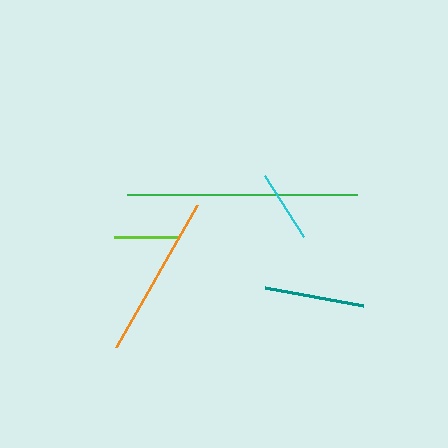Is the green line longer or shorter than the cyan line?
The green line is longer than the cyan line.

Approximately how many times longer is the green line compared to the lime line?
The green line is approximately 3.6 times the length of the lime line.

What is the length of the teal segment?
The teal segment is approximately 100 pixels long.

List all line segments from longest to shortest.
From longest to shortest: green, orange, teal, cyan, lime.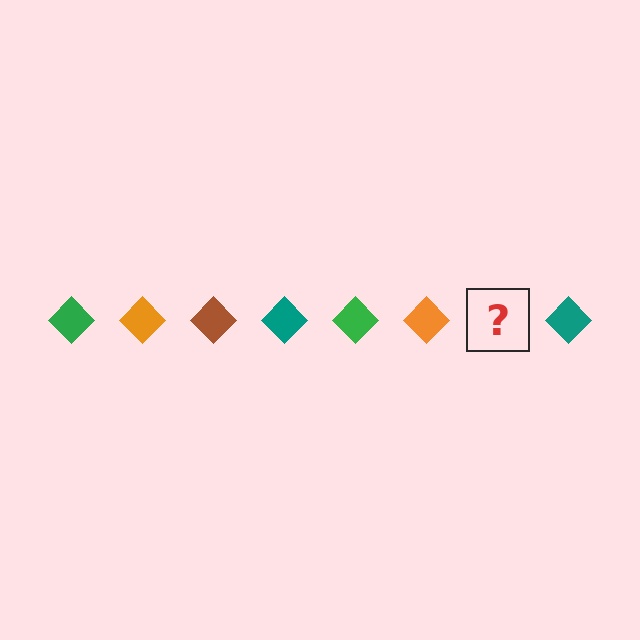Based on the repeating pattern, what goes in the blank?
The blank should be a brown diamond.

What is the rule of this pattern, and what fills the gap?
The rule is that the pattern cycles through green, orange, brown, teal diamonds. The gap should be filled with a brown diamond.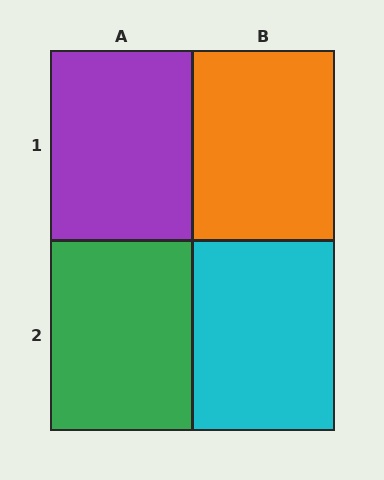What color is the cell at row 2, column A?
Green.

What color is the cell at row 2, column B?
Cyan.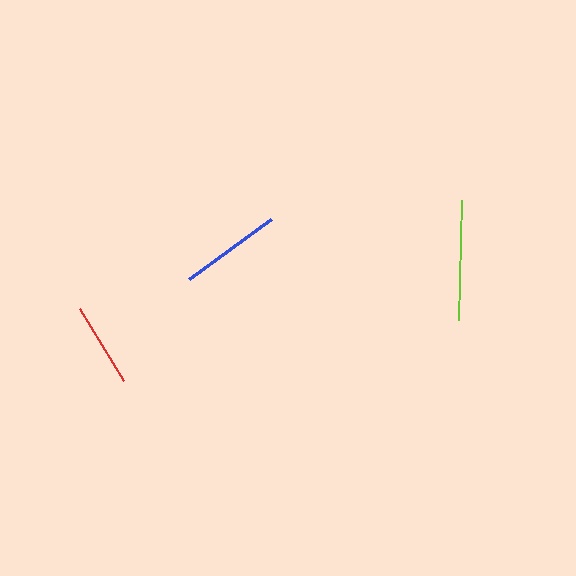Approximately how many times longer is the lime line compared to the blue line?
The lime line is approximately 1.2 times the length of the blue line.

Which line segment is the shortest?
The red line is the shortest at approximately 84 pixels.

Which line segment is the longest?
The lime line is the longest at approximately 120 pixels.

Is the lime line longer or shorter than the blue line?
The lime line is longer than the blue line.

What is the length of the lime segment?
The lime segment is approximately 120 pixels long.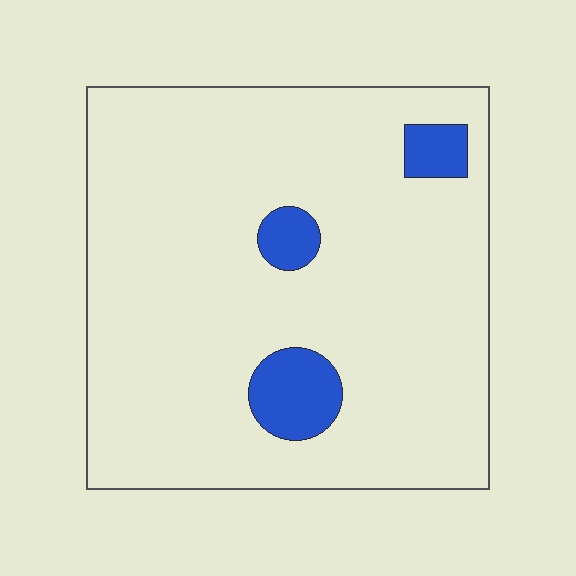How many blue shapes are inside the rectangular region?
3.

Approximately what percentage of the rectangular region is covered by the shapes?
Approximately 10%.